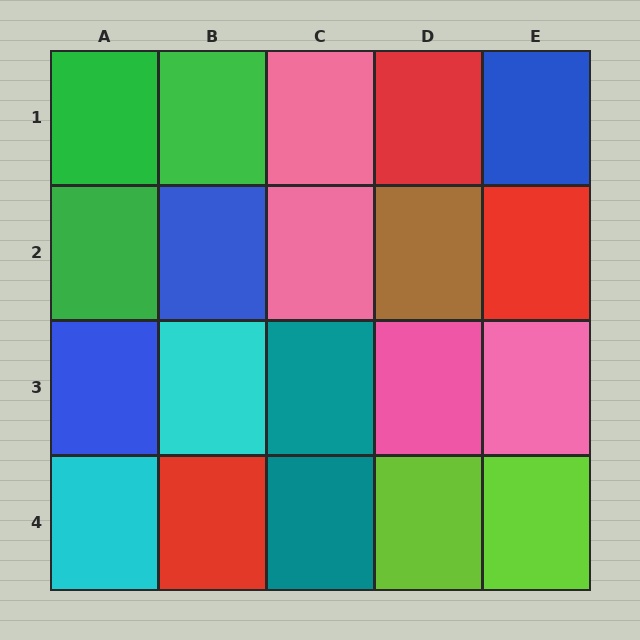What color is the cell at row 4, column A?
Cyan.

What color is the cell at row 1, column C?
Pink.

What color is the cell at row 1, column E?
Blue.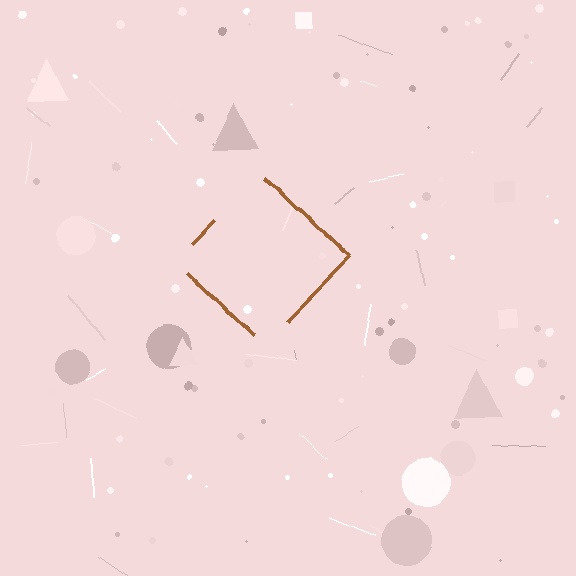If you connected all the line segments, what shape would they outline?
They would outline a diamond.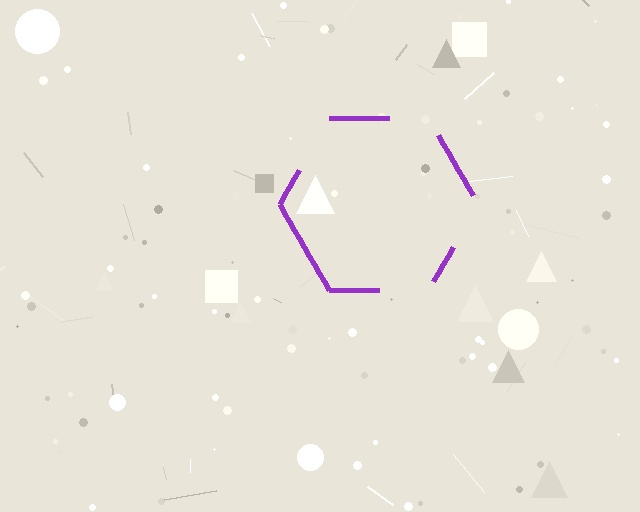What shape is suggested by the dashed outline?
The dashed outline suggests a hexagon.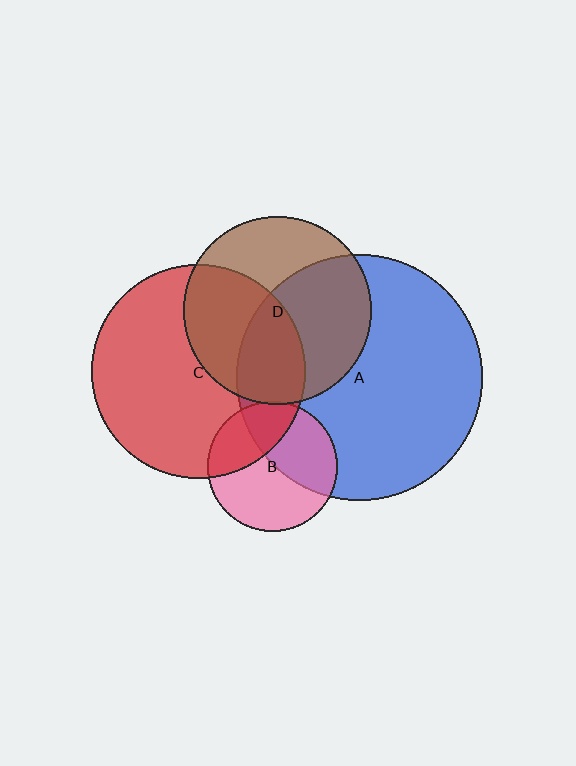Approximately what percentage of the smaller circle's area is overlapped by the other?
Approximately 20%.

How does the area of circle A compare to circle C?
Approximately 1.3 times.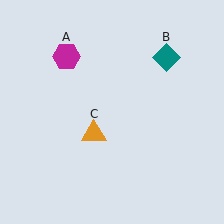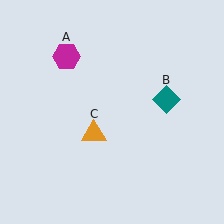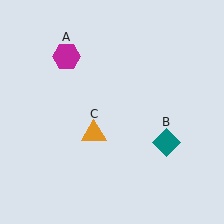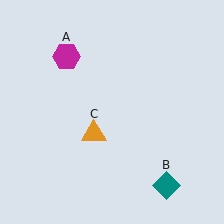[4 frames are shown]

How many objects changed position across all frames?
1 object changed position: teal diamond (object B).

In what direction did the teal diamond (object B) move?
The teal diamond (object B) moved down.